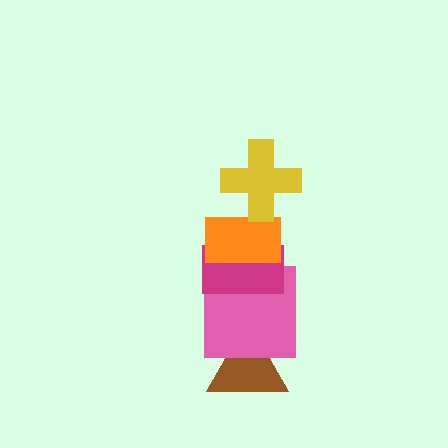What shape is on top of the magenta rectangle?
The orange rectangle is on top of the magenta rectangle.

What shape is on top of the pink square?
The magenta rectangle is on top of the pink square.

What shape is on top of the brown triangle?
The pink square is on top of the brown triangle.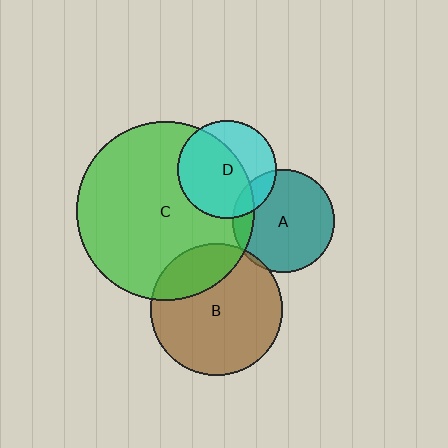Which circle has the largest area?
Circle C (green).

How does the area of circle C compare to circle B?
Approximately 1.8 times.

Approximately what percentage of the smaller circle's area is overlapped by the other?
Approximately 5%.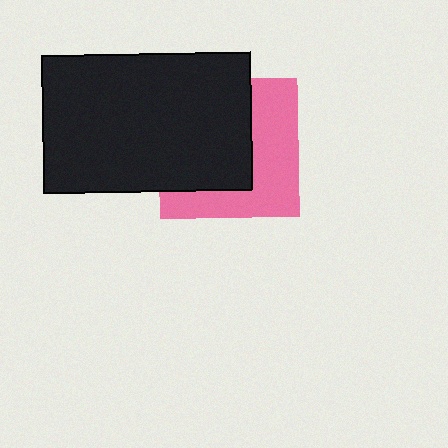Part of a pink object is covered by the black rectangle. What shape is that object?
It is a square.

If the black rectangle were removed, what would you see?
You would see the complete pink square.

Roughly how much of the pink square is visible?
About half of it is visible (roughly 46%).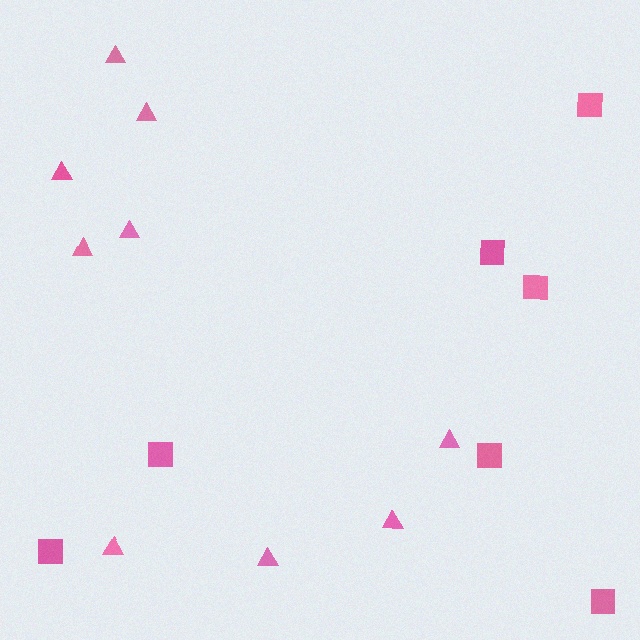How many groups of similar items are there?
There are 2 groups: one group of squares (7) and one group of triangles (9).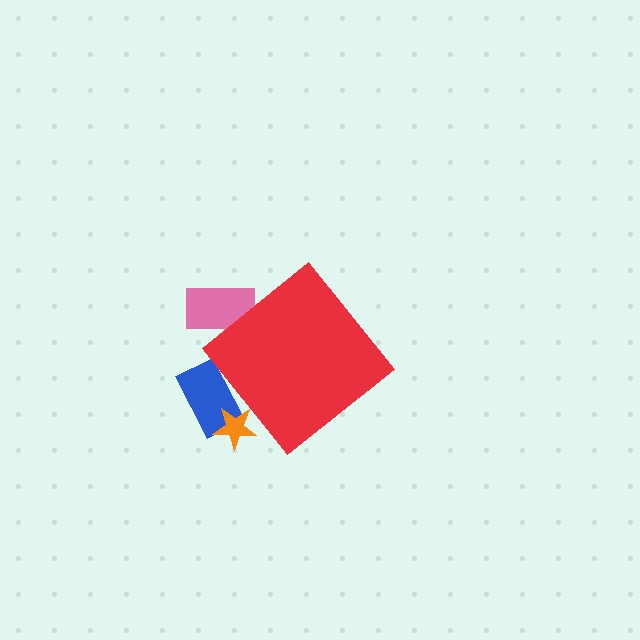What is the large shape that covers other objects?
A red diamond.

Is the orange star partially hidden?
Yes, the orange star is partially hidden behind the red diamond.